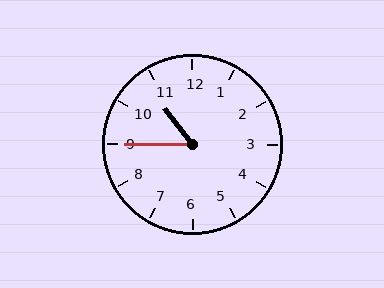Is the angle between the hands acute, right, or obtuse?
It is acute.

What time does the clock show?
10:45.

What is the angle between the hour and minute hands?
Approximately 52 degrees.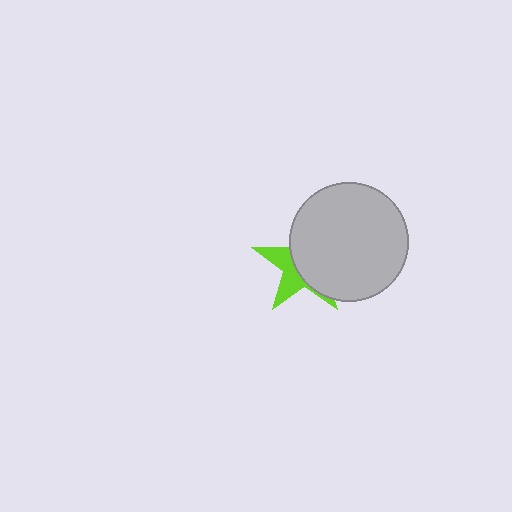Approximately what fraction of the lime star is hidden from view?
Roughly 63% of the lime star is hidden behind the light gray circle.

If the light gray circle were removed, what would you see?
You would see the complete lime star.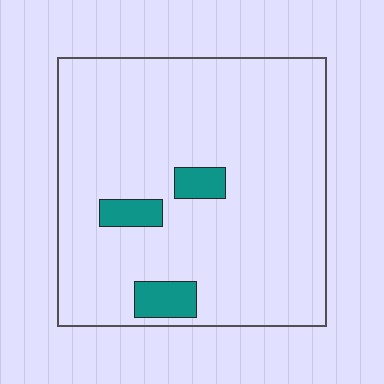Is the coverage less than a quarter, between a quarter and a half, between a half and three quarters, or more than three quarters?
Less than a quarter.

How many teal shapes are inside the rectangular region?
3.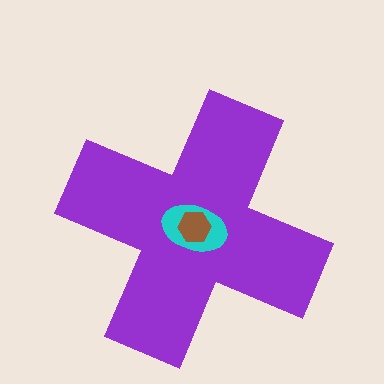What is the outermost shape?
The purple cross.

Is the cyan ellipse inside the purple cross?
Yes.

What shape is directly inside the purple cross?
The cyan ellipse.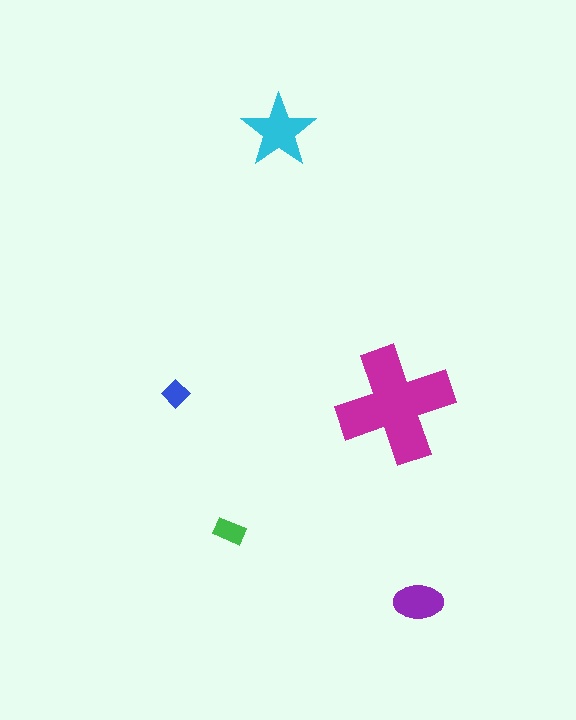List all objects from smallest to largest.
The blue diamond, the green rectangle, the purple ellipse, the cyan star, the magenta cross.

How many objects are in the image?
There are 5 objects in the image.